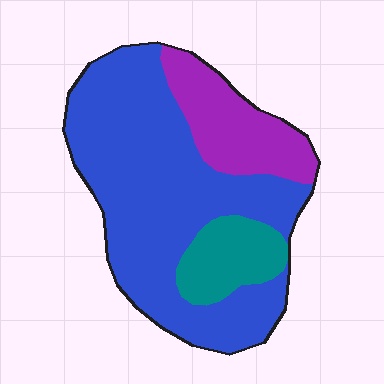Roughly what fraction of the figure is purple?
Purple covers about 20% of the figure.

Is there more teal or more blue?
Blue.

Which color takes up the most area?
Blue, at roughly 65%.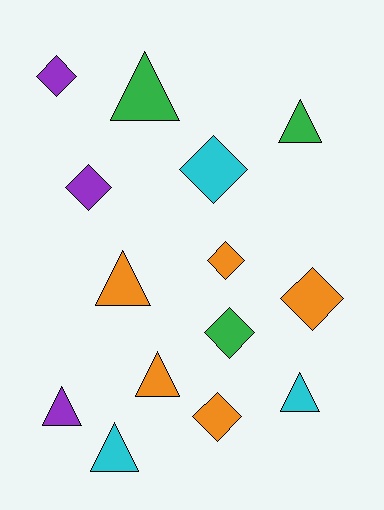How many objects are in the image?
There are 14 objects.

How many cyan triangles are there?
There are 2 cyan triangles.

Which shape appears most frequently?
Diamond, with 7 objects.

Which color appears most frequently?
Orange, with 5 objects.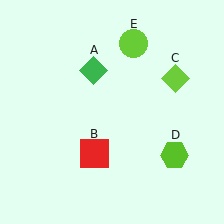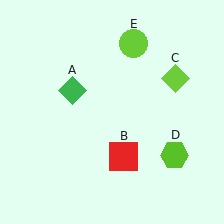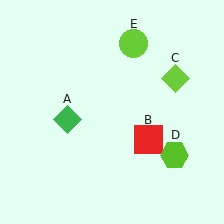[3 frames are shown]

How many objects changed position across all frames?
2 objects changed position: green diamond (object A), red square (object B).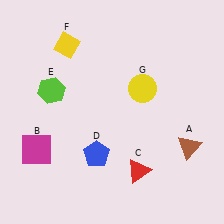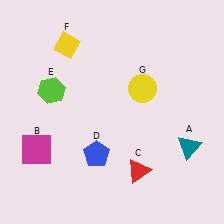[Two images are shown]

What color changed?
The triangle (A) changed from brown in Image 1 to teal in Image 2.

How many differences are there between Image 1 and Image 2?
There is 1 difference between the two images.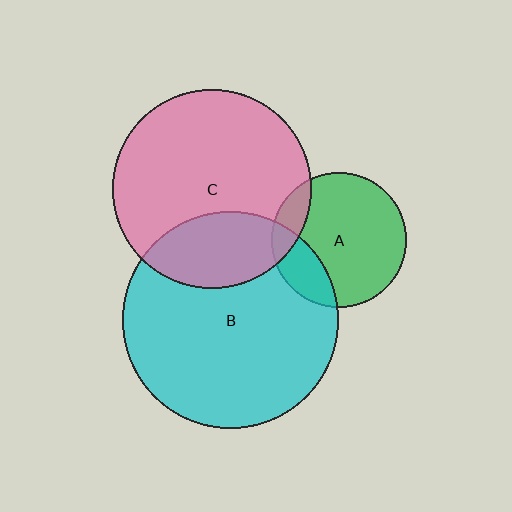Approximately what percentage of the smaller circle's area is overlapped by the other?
Approximately 20%.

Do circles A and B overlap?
Yes.